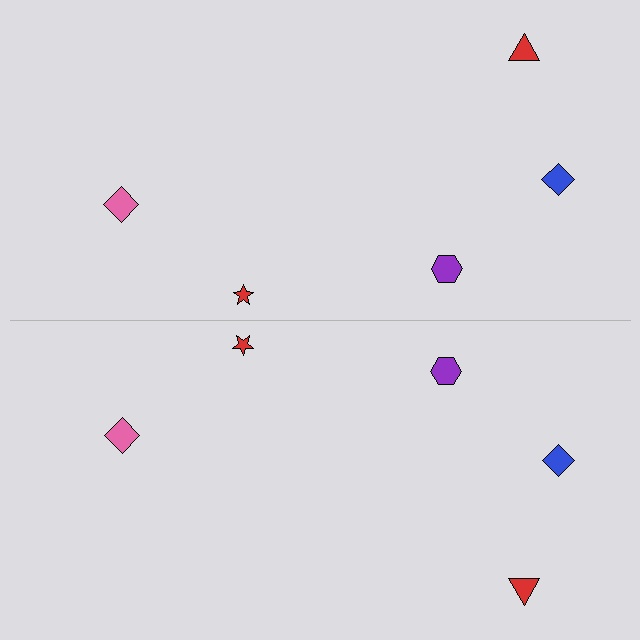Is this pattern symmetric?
Yes, this pattern has bilateral (reflection) symmetry.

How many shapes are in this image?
There are 10 shapes in this image.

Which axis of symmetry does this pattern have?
The pattern has a horizontal axis of symmetry running through the center of the image.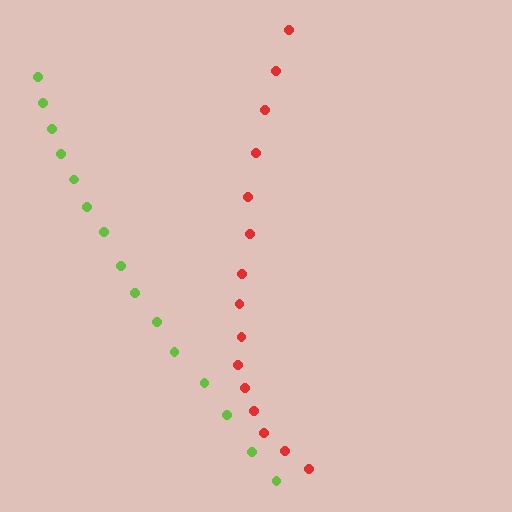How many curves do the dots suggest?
There are 2 distinct paths.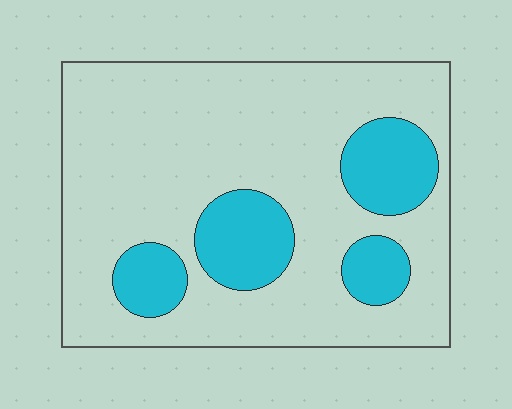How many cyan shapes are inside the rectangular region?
4.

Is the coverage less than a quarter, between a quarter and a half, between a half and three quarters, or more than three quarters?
Less than a quarter.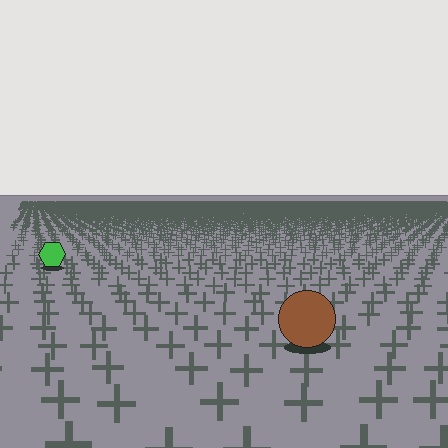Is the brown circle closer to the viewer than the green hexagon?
Yes. The brown circle is closer — you can tell from the texture gradient: the ground texture is coarser near it.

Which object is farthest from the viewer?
The green hexagon is farthest from the viewer. It appears smaller and the ground texture around it is denser.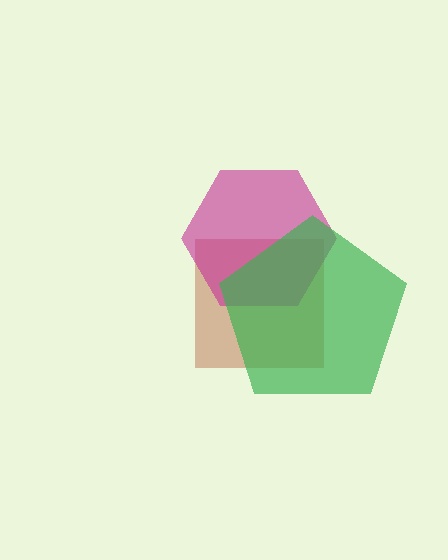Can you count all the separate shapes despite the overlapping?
Yes, there are 3 separate shapes.